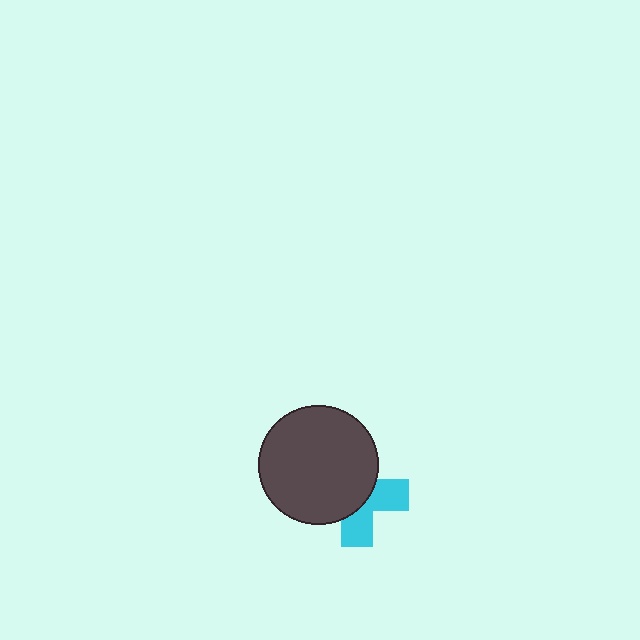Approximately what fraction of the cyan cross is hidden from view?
Roughly 58% of the cyan cross is hidden behind the dark gray circle.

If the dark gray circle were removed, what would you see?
You would see the complete cyan cross.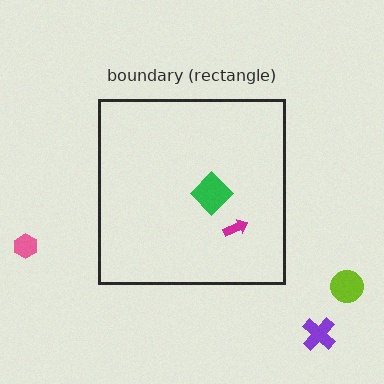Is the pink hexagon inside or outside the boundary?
Outside.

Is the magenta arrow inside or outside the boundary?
Inside.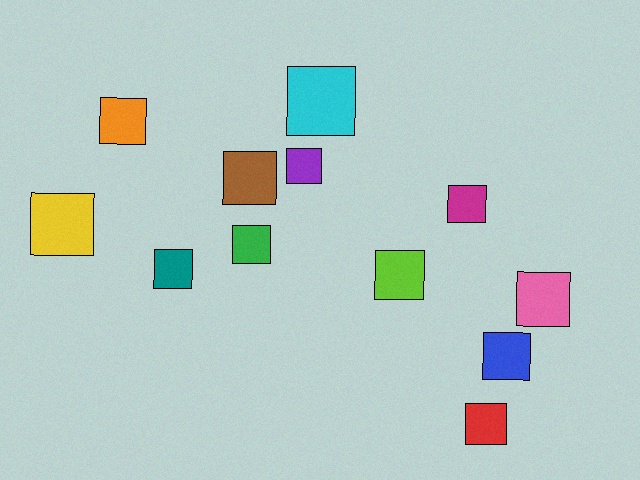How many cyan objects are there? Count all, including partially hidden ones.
There is 1 cyan object.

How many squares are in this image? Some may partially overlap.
There are 12 squares.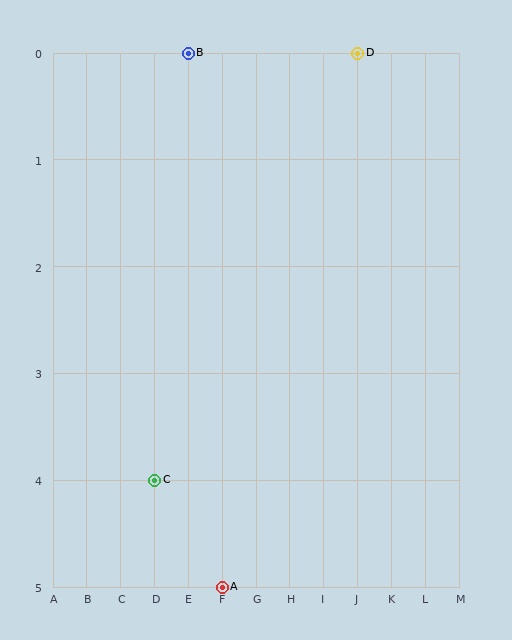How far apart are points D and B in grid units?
Points D and B are 5 columns apart.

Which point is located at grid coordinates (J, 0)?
Point D is at (J, 0).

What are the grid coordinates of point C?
Point C is at grid coordinates (D, 4).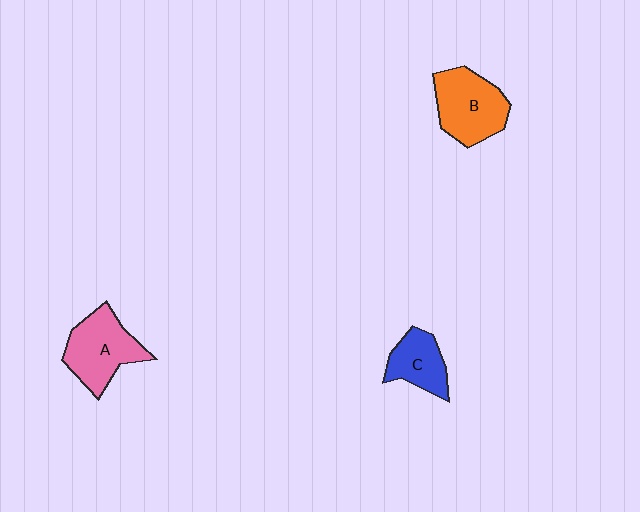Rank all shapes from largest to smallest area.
From largest to smallest: B (orange), A (pink), C (blue).